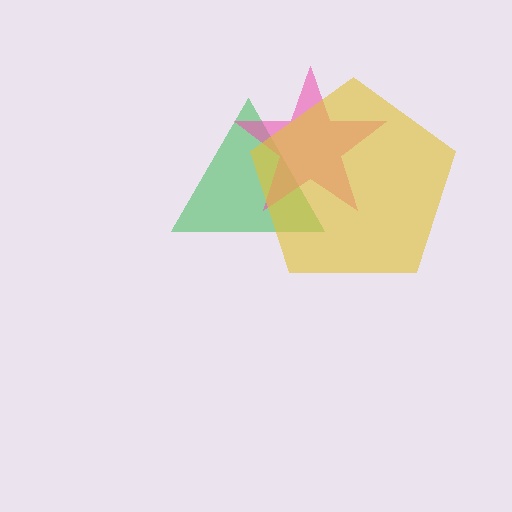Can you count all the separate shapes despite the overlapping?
Yes, there are 3 separate shapes.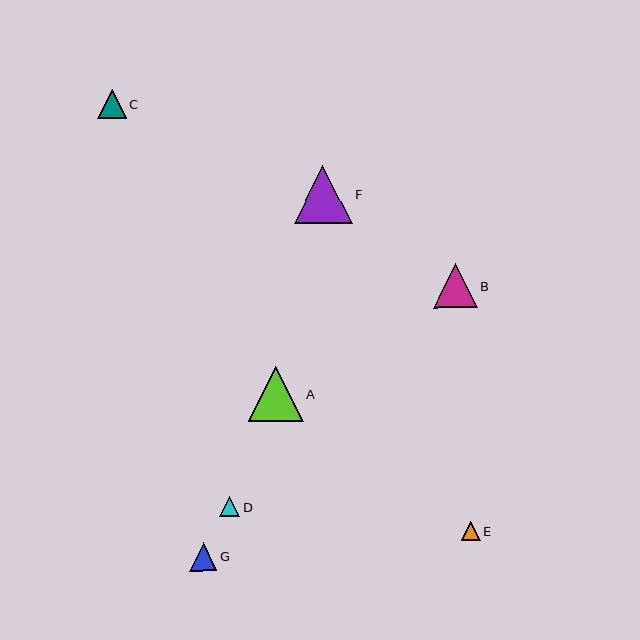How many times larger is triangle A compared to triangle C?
Triangle A is approximately 1.9 times the size of triangle C.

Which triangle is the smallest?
Triangle E is the smallest with a size of approximately 19 pixels.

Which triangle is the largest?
Triangle F is the largest with a size of approximately 58 pixels.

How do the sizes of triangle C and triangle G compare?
Triangle C and triangle G are approximately the same size.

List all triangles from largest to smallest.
From largest to smallest: F, A, B, C, G, D, E.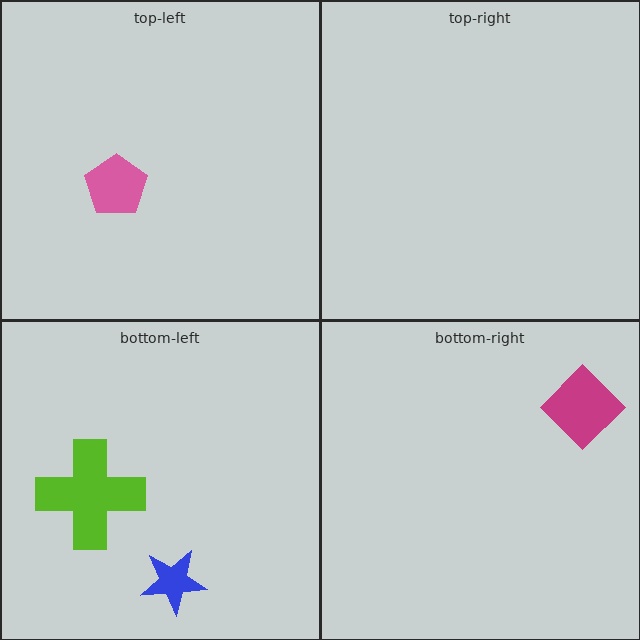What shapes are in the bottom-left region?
The blue star, the lime cross.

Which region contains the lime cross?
The bottom-left region.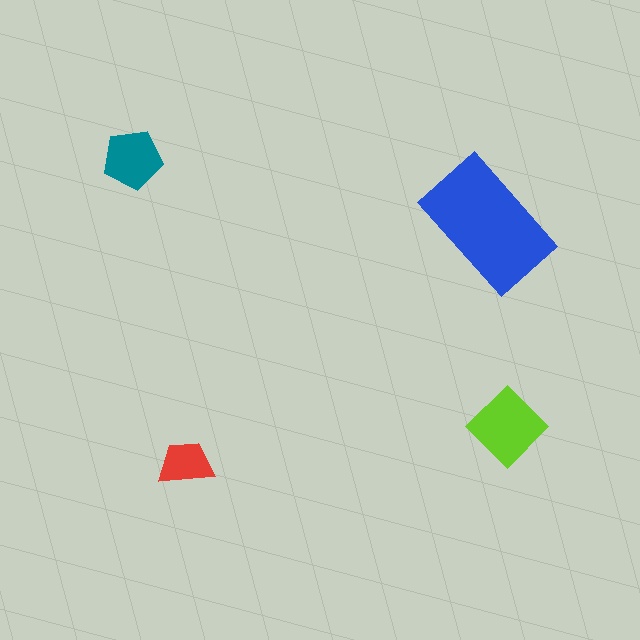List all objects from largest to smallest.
The blue rectangle, the lime diamond, the teal pentagon, the red trapezoid.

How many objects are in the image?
There are 4 objects in the image.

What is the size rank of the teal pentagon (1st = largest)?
3rd.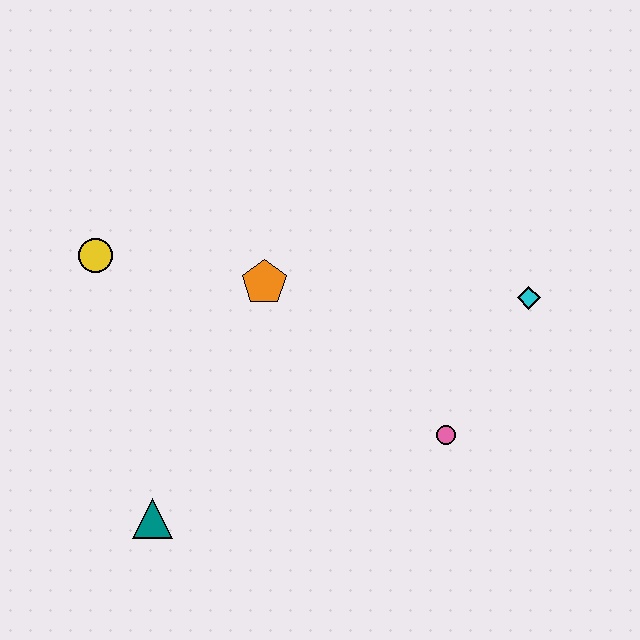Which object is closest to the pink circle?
The cyan diamond is closest to the pink circle.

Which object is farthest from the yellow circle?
The cyan diamond is farthest from the yellow circle.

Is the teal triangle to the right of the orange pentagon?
No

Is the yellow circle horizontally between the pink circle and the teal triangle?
No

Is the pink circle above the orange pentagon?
No